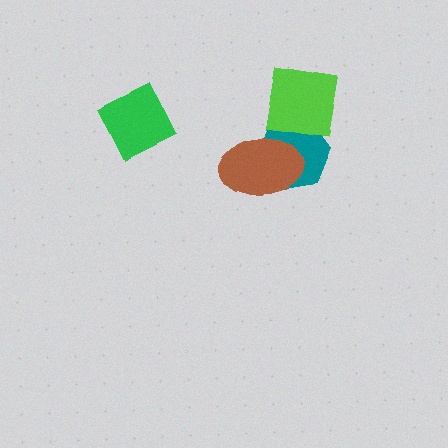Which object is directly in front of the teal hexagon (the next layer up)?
The brown ellipse is directly in front of the teal hexagon.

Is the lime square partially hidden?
No, no other shape covers it.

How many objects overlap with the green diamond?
0 objects overlap with the green diamond.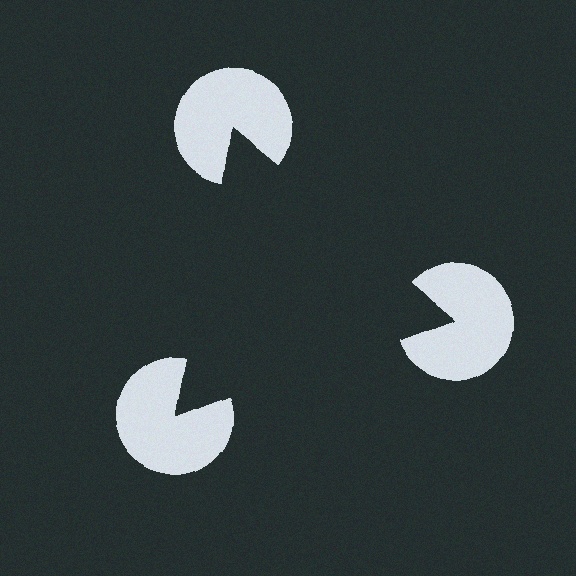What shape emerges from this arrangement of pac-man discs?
An illusory triangle — its edges are inferred from the aligned wedge cuts in the pac-man discs, not physically drawn.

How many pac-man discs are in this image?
There are 3 — one at each vertex of the illusory triangle.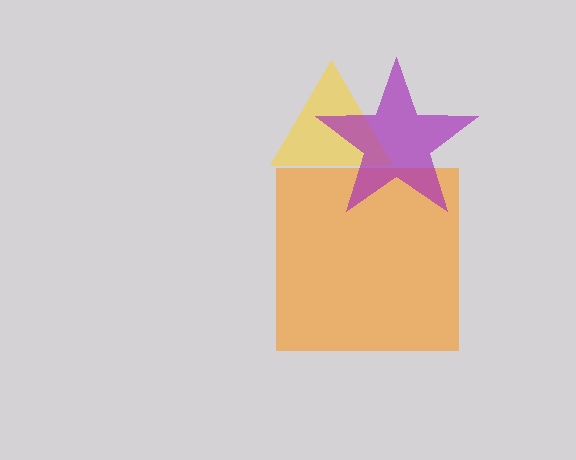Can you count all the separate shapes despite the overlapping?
Yes, there are 3 separate shapes.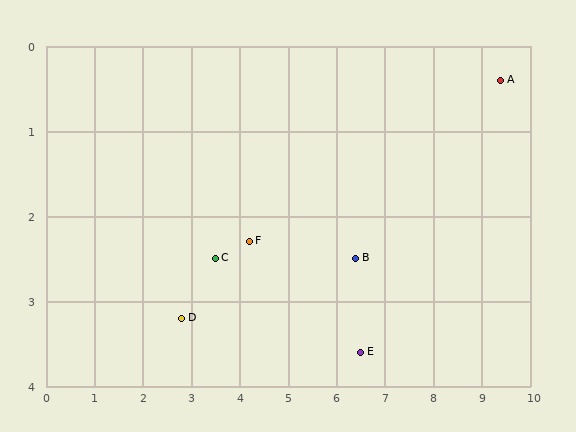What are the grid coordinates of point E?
Point E is at approximately (6.5, 3.6).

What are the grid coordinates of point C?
Point C is at approximately (3.5, 2.5).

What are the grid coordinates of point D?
Point D is at approximately (2.8, 3.2).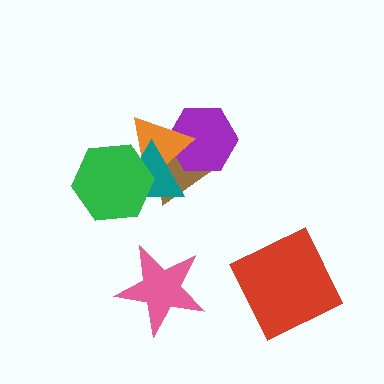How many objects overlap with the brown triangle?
4 objects overlap with the brown triangle.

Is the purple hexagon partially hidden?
Yes, it is partially covered by another shape.